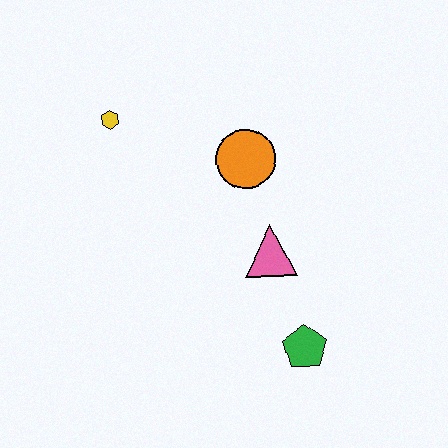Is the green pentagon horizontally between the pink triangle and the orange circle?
No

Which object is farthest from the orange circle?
The green pentagon is farthest from the orange circle.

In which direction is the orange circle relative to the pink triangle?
The orange circle is above the pink triangle.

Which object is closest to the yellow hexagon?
The orange circle is closest to the yellow hexagon.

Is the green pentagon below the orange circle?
Yes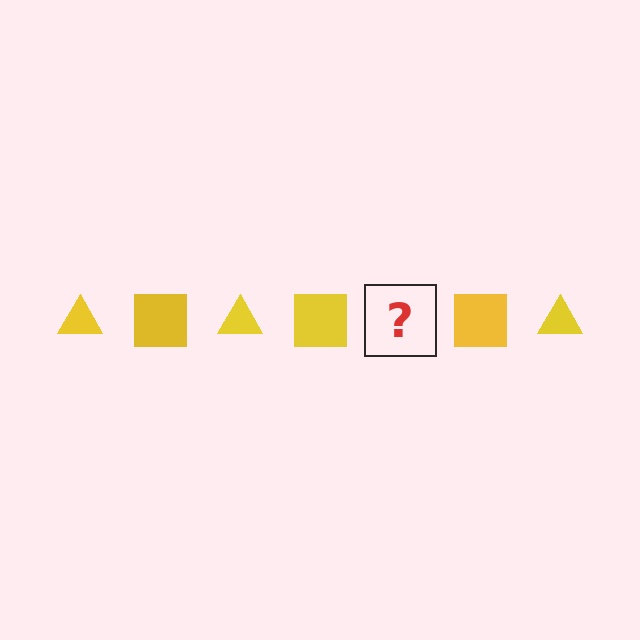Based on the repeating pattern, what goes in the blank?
The blank should be a yellow triangle.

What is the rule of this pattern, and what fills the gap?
The rule is that the pattern cycles through triangle, square shapes in yellow. The gap should be filled with a yellow triangle.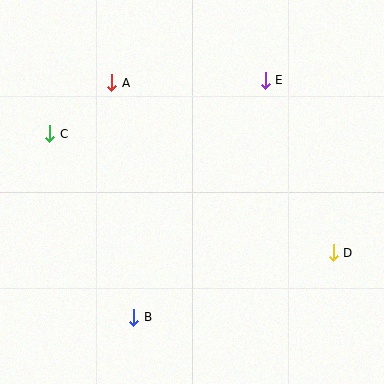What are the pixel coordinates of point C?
Point C is at (50, 134).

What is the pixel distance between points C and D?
The distance between C and D is 307 pixels.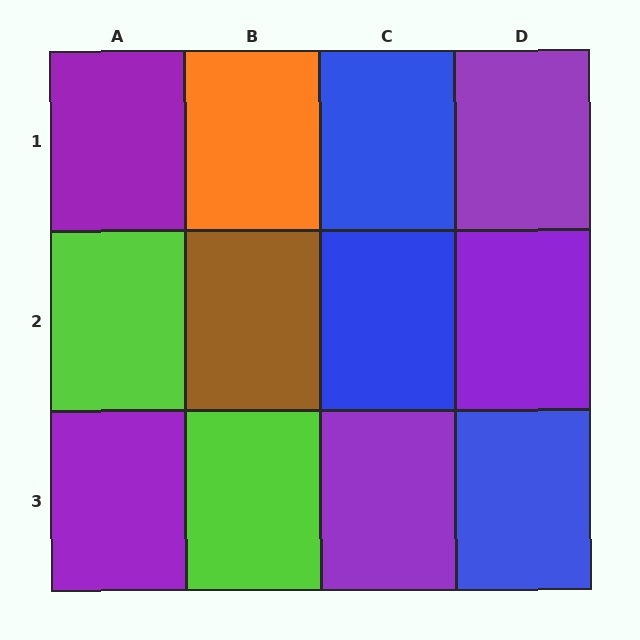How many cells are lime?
2 cells are lime.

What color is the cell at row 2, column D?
Purple.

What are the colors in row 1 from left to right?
Purple, orange, blue, purple.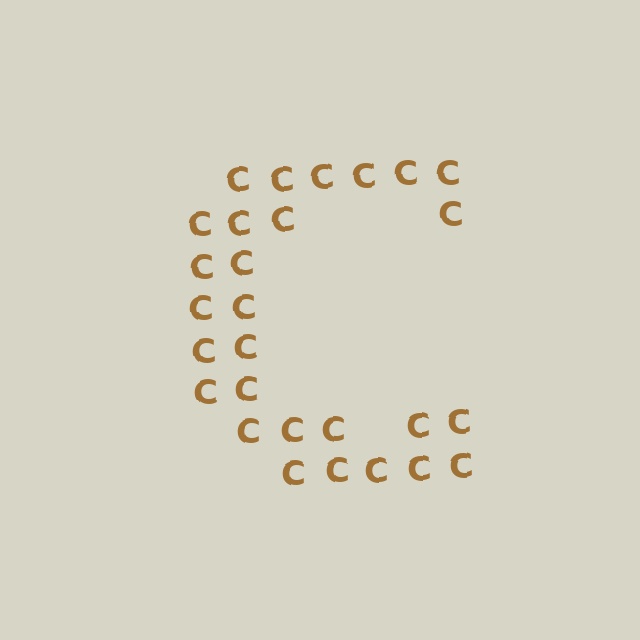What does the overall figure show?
The overall figure shows the letter C.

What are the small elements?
The small elements are letter C's.